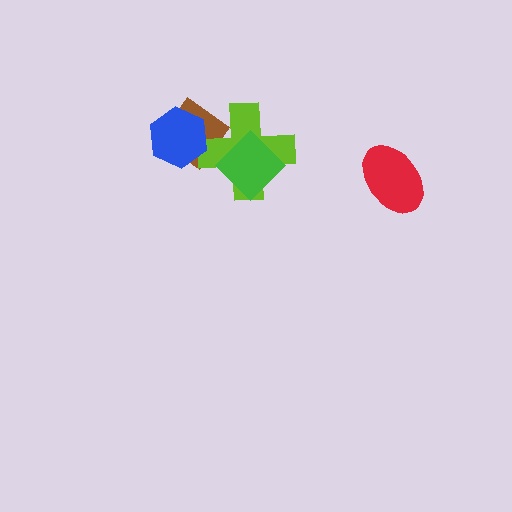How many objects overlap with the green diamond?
1 object overlaps with the green diamond.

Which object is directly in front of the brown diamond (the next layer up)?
The lime cross is directly in front of the brown diamond.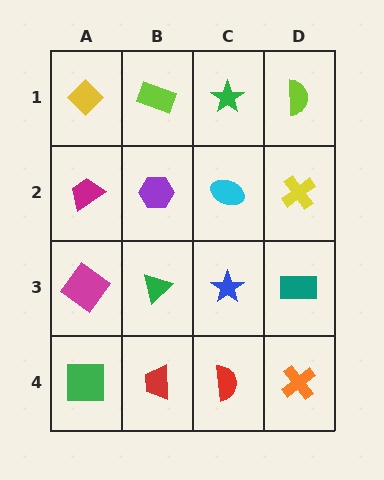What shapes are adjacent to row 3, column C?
A cyan ellipse (row 2, column C), a red semicircle (row 4, column C), a green triangle (row 3, column B), a teal rectangle (row 3, column D).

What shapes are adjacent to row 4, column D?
A teal rectangle (row 3, column D), a red semicircle (row 4, column C).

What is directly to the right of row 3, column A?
A green triangle.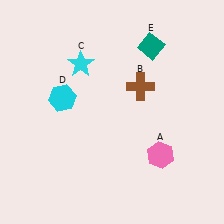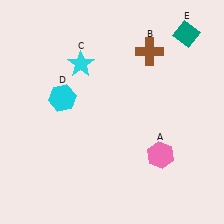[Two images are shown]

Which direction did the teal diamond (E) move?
The teal diamond (E) moved right.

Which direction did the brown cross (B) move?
The brown cross (B) moved up.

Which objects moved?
The objects that moved are: the brown cross (B), the teal diamond (E).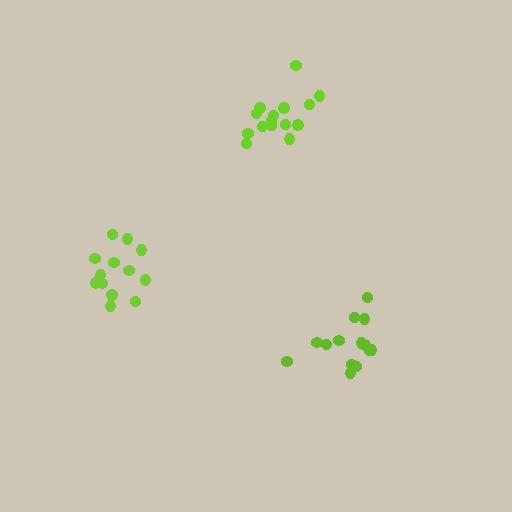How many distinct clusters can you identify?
There are 3 distinct clusters.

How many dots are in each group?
Group 1: 15 dots, Group 2: 15 dots, Group 3: 13 dots (43 total).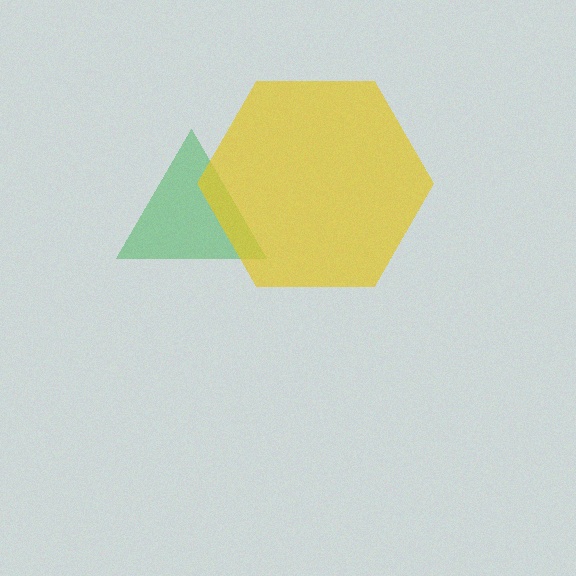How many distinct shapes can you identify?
There are 2 distinct shapes: a green triangle, a yellow hexagon.